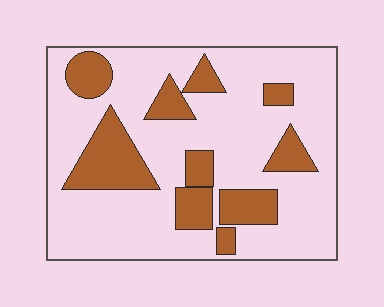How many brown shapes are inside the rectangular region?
10.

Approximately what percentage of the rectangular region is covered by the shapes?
Approximately 25%.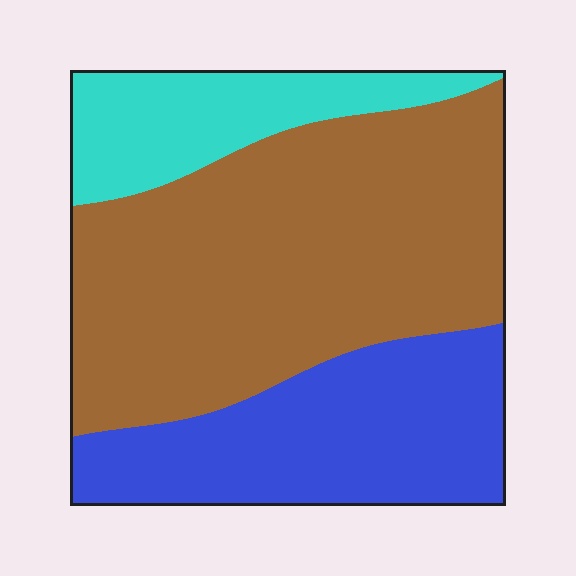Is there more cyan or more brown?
Brown.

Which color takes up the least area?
Cyan, at roughly 15%.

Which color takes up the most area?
Brown, at roughly 55%.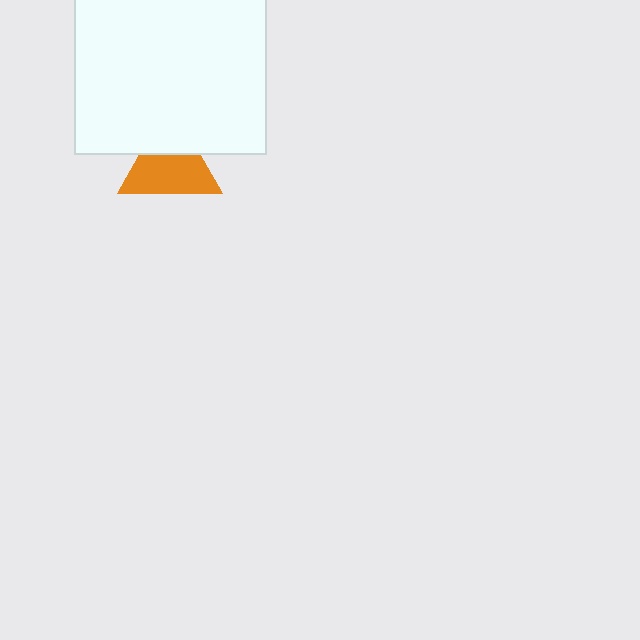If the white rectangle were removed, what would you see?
You would see the complete orange triangle.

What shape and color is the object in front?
The object in front is a white rectangle.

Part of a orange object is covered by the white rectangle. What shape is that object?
It is a triangle.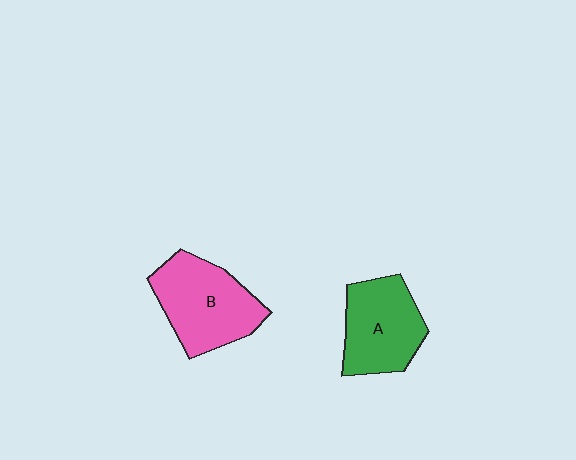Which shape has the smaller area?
Shape A (green).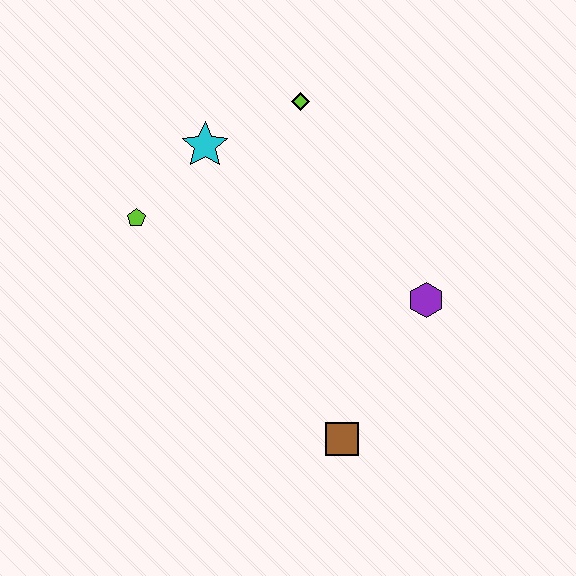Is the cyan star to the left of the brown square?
Yes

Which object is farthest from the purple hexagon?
The lime pentagon is farthest from the purple hexagon.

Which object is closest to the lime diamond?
The cyan star is closest to the lime diamond.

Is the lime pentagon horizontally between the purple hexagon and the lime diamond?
No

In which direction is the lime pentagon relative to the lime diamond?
The lime pentagon is to the left of the lime diamond.